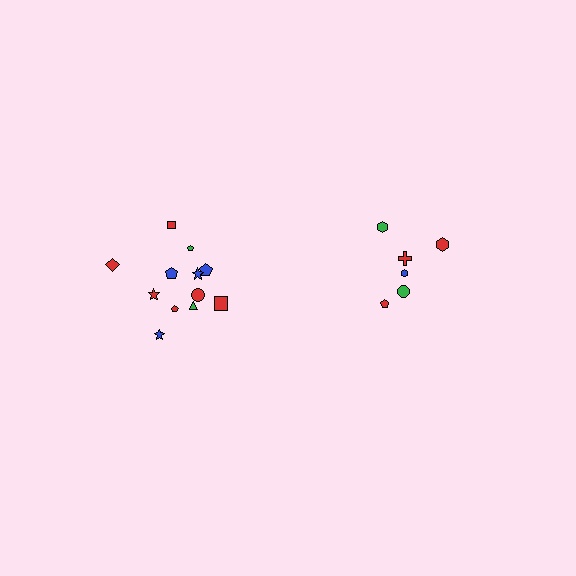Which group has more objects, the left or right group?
The left group.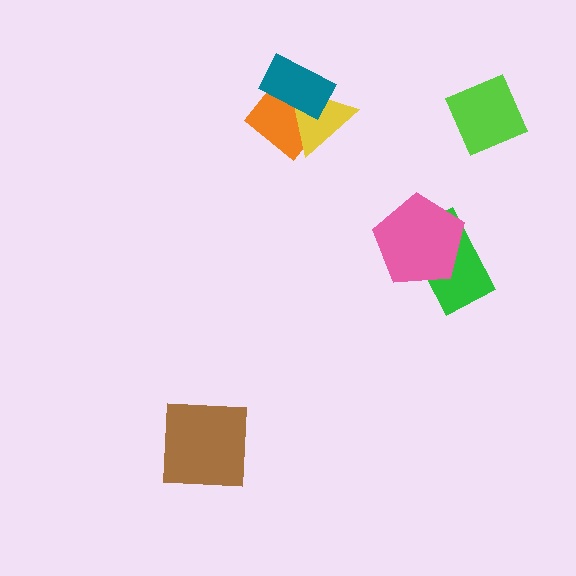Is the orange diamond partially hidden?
Yes, it is partially covered by another shape.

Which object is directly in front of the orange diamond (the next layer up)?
The yellow triangle is directly in front of the orange diamond.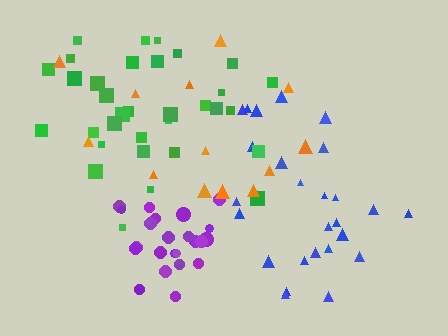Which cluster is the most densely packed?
Purple.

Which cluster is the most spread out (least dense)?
Orange.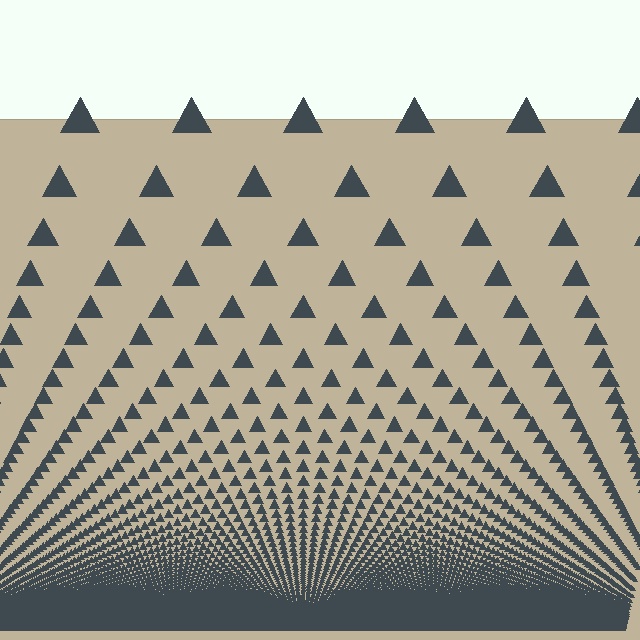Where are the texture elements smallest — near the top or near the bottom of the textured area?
Near the bottom.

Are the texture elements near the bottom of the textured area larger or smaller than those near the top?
Smaller. The gradient is inverted — elements near the bottom are smaller and denser.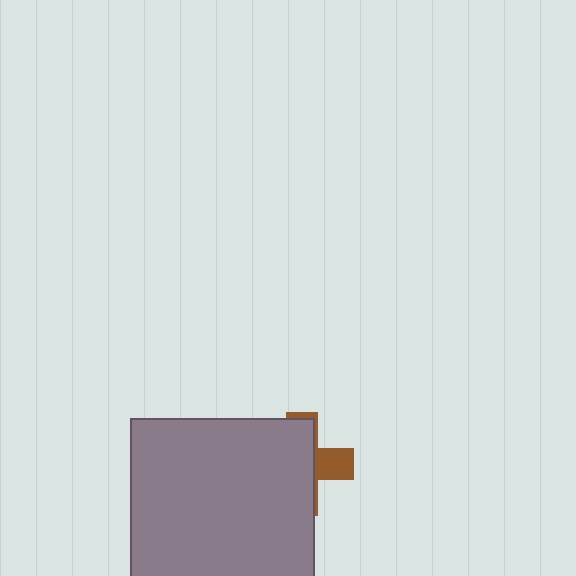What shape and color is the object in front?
The object in front is a gray rectangle.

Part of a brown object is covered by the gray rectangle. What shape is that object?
It is a cross.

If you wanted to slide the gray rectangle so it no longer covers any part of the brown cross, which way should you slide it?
Slide it left — that is the most direct way to separate the two shapes.